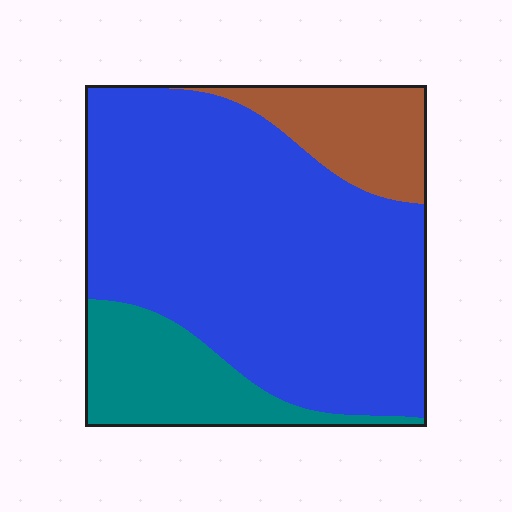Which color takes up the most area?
Blue, at roughly 70%.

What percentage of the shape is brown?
Brown covers roughly 15% of the shape.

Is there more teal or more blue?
Blue.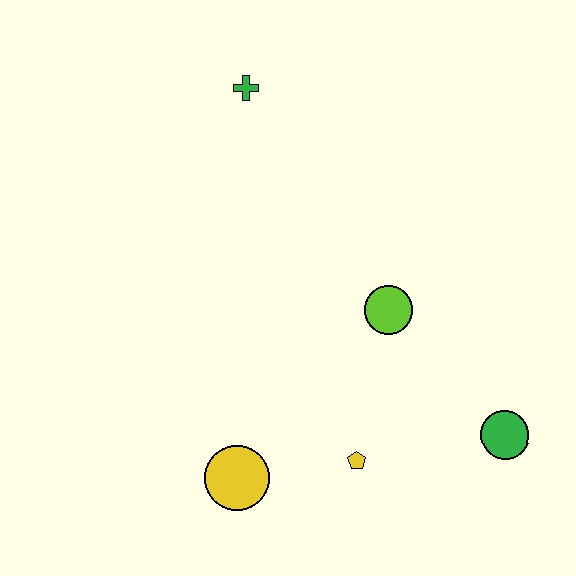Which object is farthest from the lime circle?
The green cross is farthest from the lime circle.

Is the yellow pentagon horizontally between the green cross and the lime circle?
Yes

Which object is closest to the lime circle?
The yellow pentagon is closest to the lime circle.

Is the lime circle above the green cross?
No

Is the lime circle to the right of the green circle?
No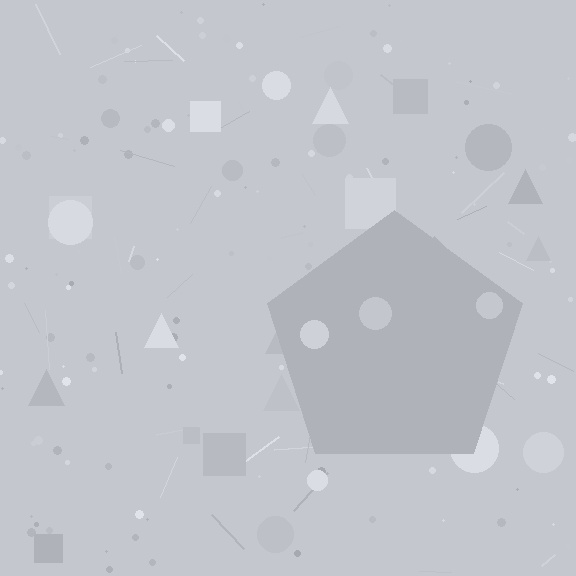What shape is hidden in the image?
A pentagon is hidden in the image.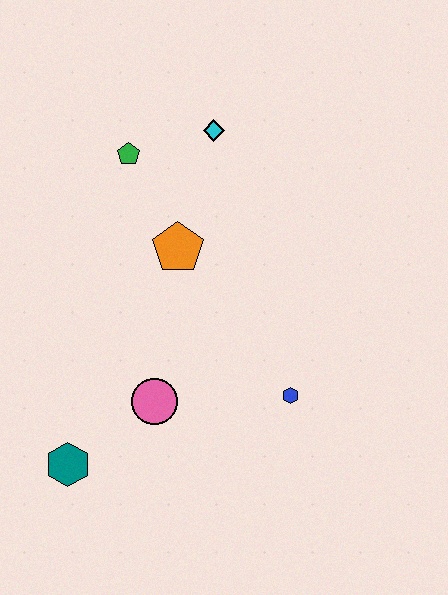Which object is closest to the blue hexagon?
The pink circle is closest to the blue hexagon.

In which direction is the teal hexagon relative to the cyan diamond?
The teal hexagon is below the cyan diamond.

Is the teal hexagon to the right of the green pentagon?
No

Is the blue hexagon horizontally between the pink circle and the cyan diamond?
No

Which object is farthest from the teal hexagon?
The cyan diamond is farthest from the teal hexagon.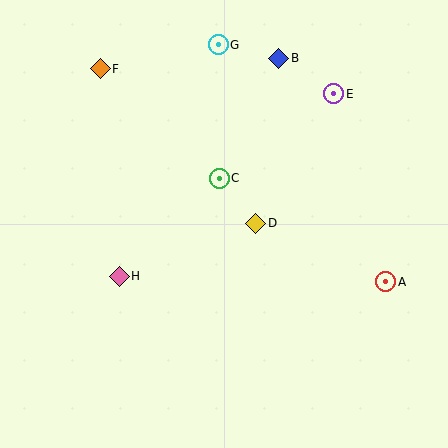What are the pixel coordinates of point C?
Point C is at (219, 178).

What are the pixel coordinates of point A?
Point A is at (386, 282).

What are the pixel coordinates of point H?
Point H is at (119, 276).